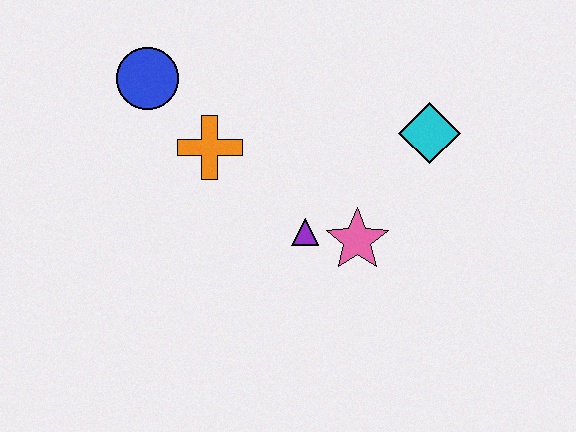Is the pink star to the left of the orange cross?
No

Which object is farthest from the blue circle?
The cyan diamond is farthest from the blue circle.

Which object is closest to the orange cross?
The blue circle is closest to the orange cross.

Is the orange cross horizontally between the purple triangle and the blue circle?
Yes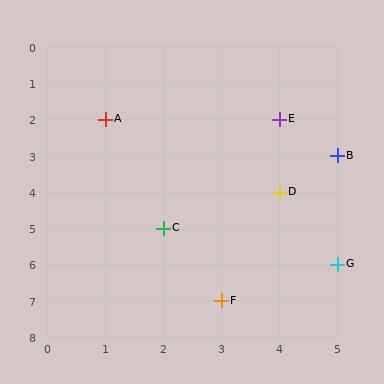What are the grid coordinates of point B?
Point B is at grid coordinates (5, 3).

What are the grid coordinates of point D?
Point D is at grid coordinates (4, 4).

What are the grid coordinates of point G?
Point G is at grid coordinates (5, 6).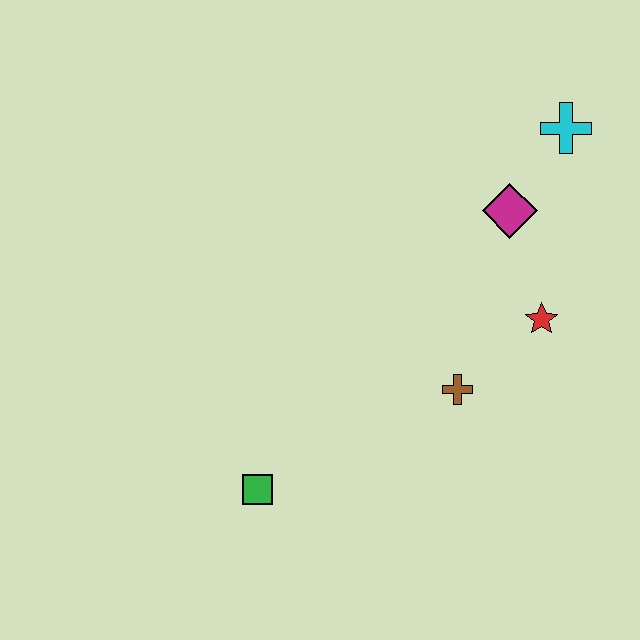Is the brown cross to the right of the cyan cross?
No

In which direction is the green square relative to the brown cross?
The green square is to the left of the brown cross.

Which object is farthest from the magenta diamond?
The green square is farthest from the magenta diamond.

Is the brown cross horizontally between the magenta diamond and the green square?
Yes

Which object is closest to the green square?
The brown cross is closest to the green square.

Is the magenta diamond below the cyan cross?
Yes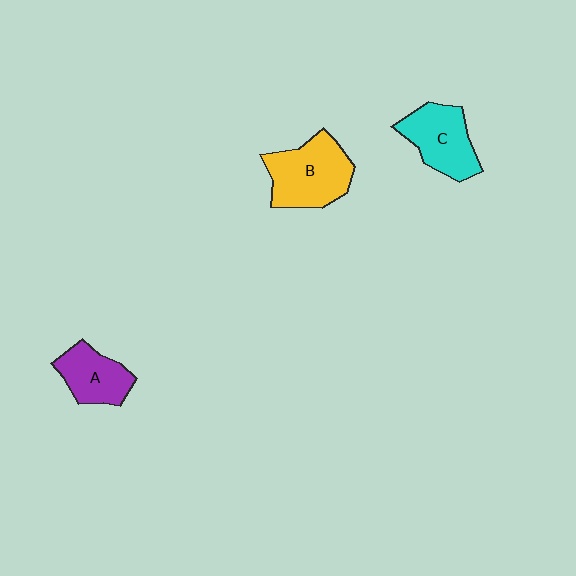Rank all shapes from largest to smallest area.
From largest to smallest: B (yellow), C (cyan), A (purple).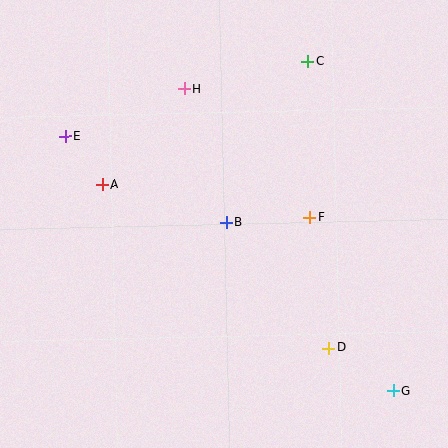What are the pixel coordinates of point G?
Point G is at (393, 391).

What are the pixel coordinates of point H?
Point H is at (184, 89).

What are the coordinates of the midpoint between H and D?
The midpoint between H and D is at (257, 218).